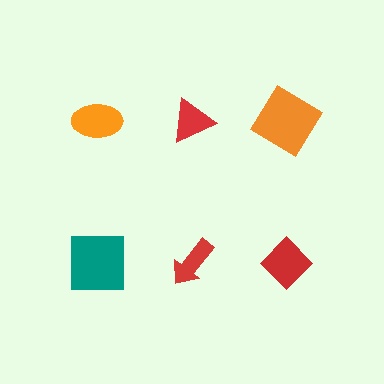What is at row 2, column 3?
A red diamond.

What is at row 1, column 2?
A red triangle.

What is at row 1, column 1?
An orange ellipse.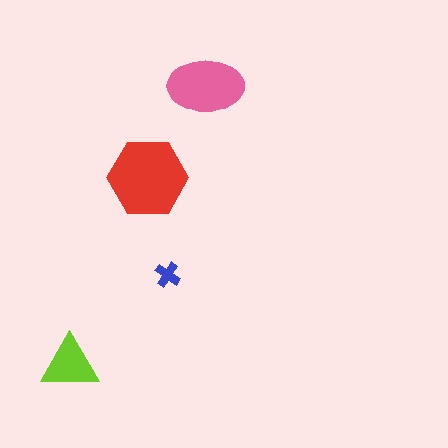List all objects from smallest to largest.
The blue cross, the lime triangle, the pink ellipse, the red hexagon.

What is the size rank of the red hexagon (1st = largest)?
1st.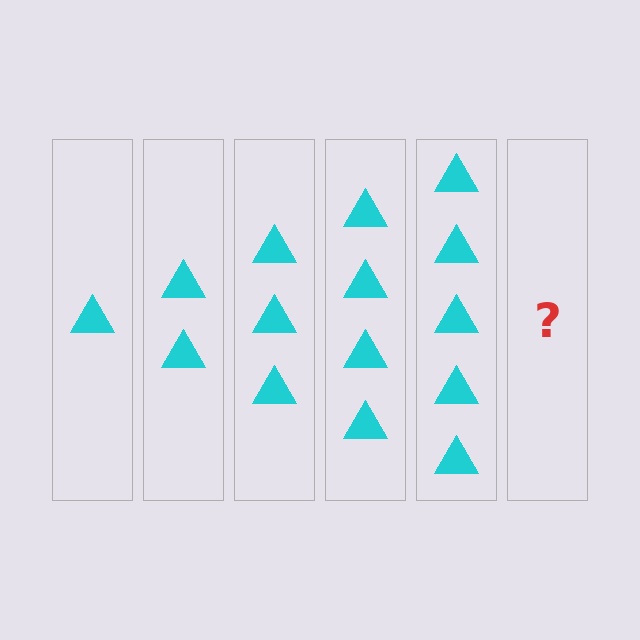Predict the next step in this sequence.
The next step is 6 triangles.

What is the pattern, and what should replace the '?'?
The pattern is that each step adds one more triangle. The '?' should be 6 triangles.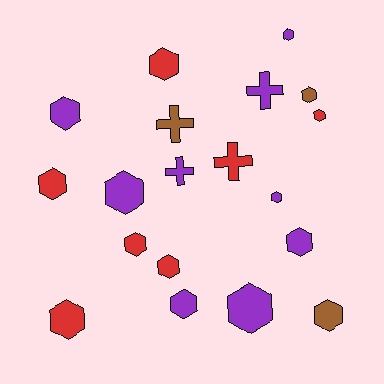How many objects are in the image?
There are 19 objects.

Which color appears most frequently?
Purple, with 9 objects.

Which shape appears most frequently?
Hexagon, with 15 objects.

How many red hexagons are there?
There are 6 red hexagons.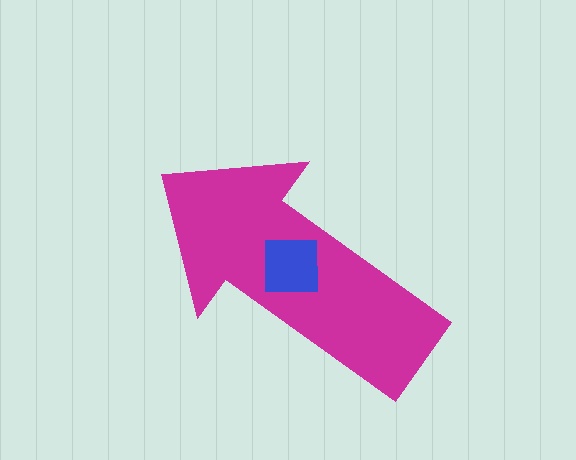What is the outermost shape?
The magenta arrow.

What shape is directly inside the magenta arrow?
The blue square.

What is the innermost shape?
The blue square.